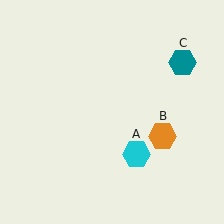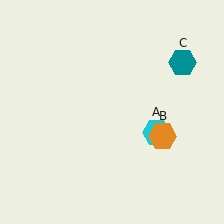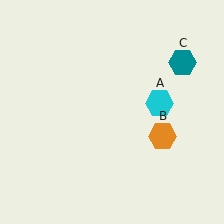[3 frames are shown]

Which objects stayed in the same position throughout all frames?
Orange hexagon (object B) and teal hexagon (object C) remained stationary.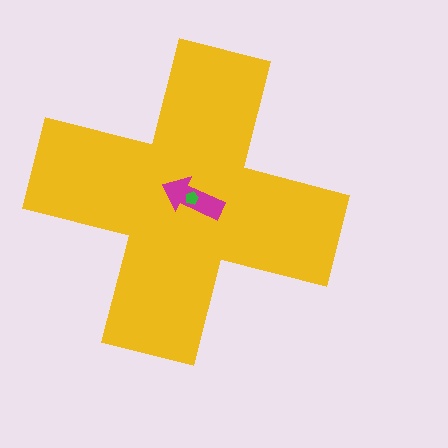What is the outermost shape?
The yellow cross.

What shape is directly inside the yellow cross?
The magenta arrow.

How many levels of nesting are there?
3.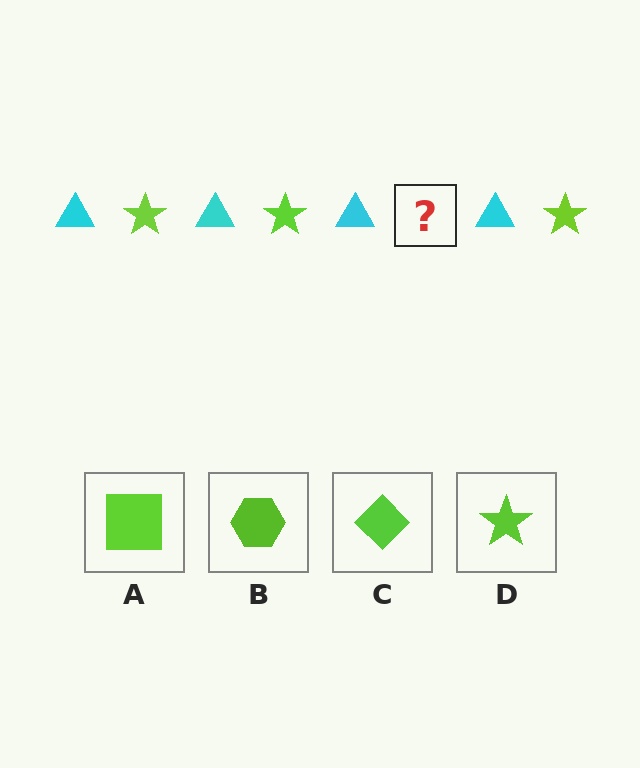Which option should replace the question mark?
Option D.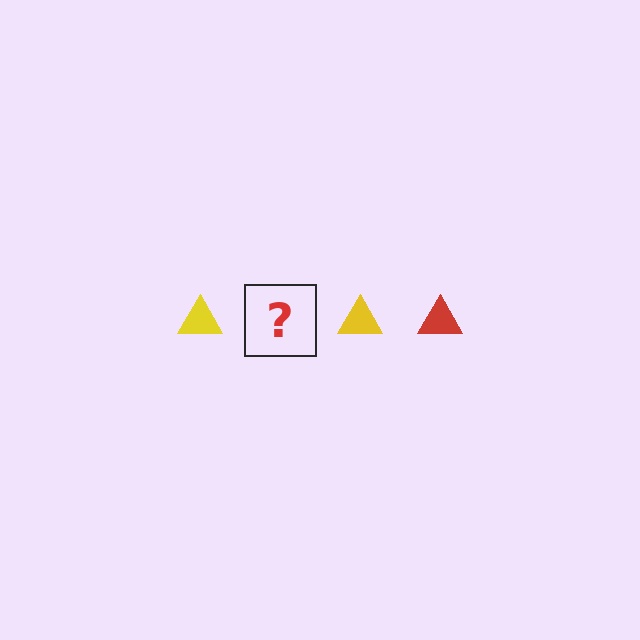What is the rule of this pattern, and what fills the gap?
The rule is that the pattern cycles through yellow, red triangles. The gap should be filled with a red triangle.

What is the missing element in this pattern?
The missing element is a red triangle.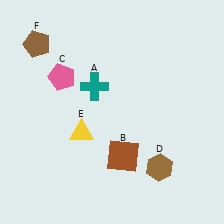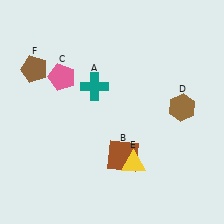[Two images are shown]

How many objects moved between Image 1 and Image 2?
3 objects moved between the two images.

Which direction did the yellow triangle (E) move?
The yellow triangle (E) moved right.